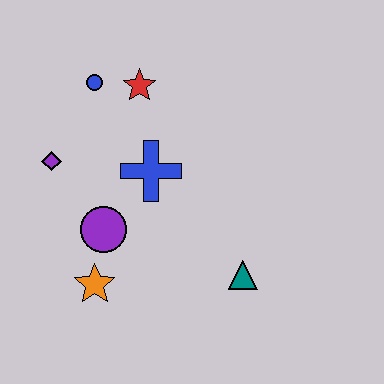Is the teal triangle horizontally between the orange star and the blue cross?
No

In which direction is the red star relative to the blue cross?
The red star is above the blue cross.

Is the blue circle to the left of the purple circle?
Yes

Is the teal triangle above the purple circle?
No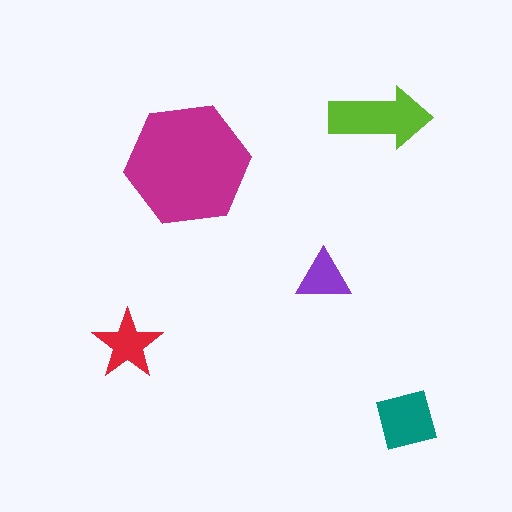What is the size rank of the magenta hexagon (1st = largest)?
1st.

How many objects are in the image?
There are 5 objects in the image.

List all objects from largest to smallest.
The magenta hexagon, the lime arrow, the teal square, the red star, the purple triangle.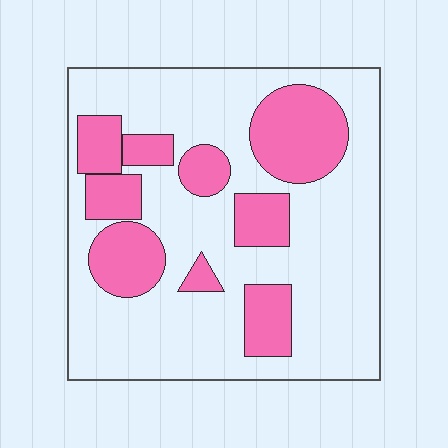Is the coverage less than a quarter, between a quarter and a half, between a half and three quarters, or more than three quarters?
Between a quarter and a half.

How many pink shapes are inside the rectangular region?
9.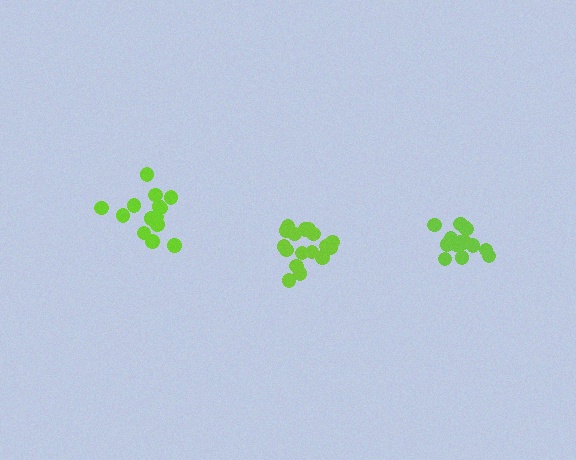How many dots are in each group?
Group 1: 15 dots, Group 2: 18 dots, Group 3: 16 dots (49 total).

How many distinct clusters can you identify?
There are 3 distinct clusters.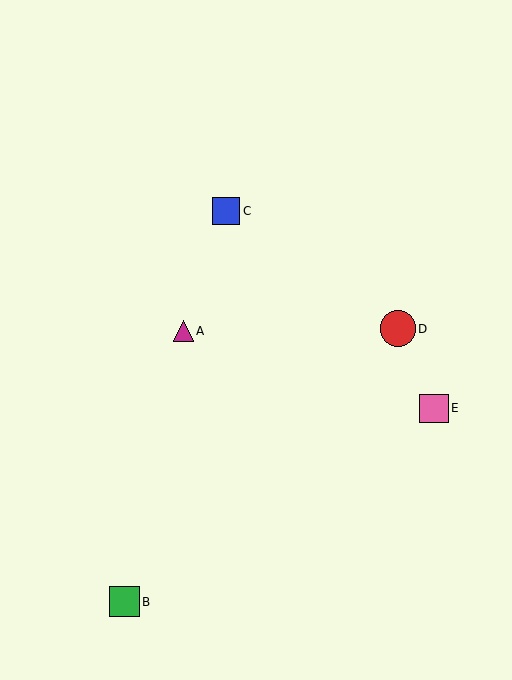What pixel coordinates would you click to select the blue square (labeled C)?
Click at (226, 211) to select the blue square C.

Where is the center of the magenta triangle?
The center of the magenta triangle is at (183, 331).